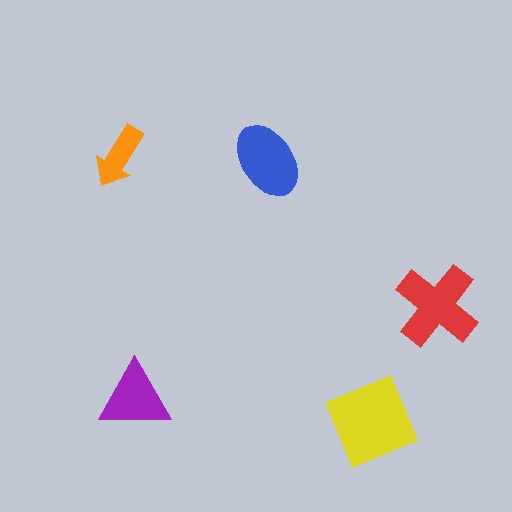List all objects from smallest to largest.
The orange arrow, the purple triangle, the blue ellipse, the red cross, the yellow diamond.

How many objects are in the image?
There are 5 objects in the image.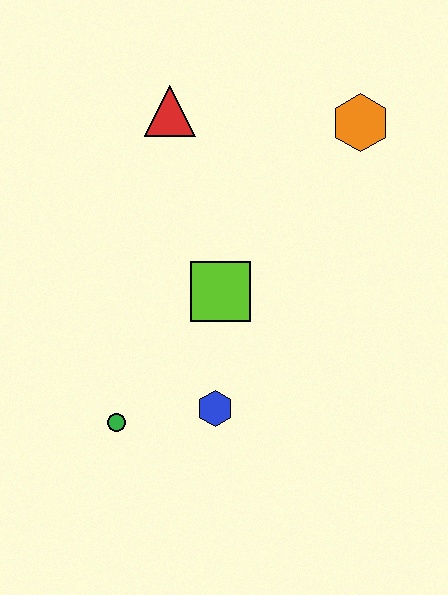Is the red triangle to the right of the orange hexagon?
No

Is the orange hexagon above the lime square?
Yes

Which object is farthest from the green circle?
The orange hexagon is farthest from the green circle.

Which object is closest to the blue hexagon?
The green circle is closest to the blue hexagon.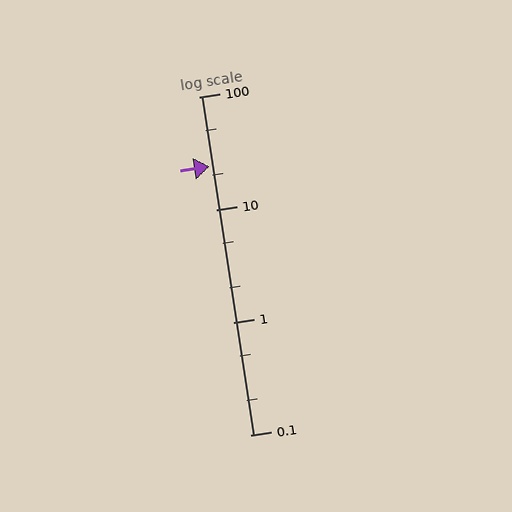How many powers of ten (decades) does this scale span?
The scale spans 3 decades, from 0.1 to 100.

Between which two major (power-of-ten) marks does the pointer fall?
The pointer is between 10 and 100.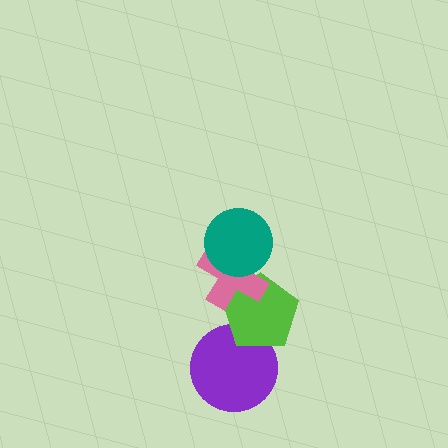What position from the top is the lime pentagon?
The lime pentagon is 3rd from the top.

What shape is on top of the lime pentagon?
The pink cross is on top of the lime pentagon.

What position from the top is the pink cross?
The pink cross is 2nd from the top.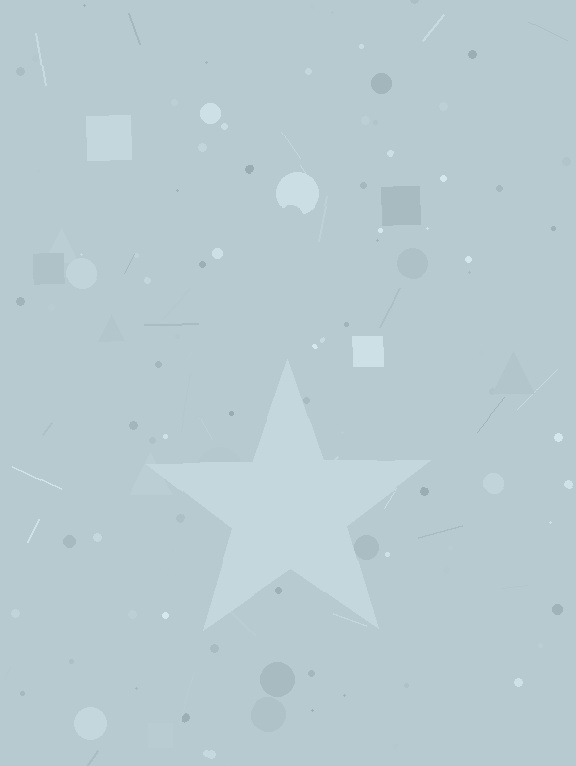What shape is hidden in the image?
A star is hidden in the image.